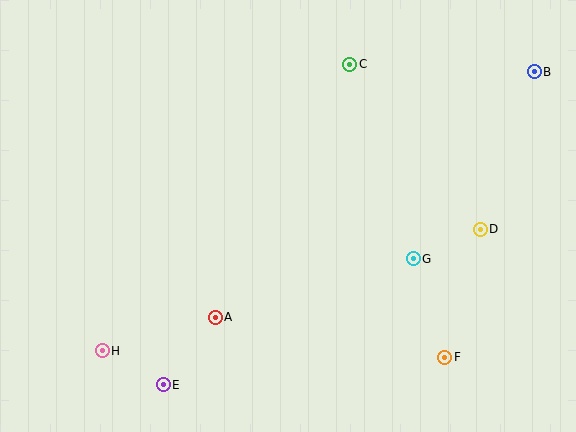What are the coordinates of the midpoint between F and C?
The midpoint between F and C is at (397, 211).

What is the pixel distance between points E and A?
The distance between E and A is 85 pixels.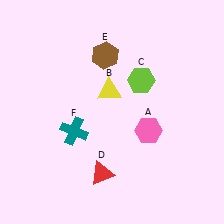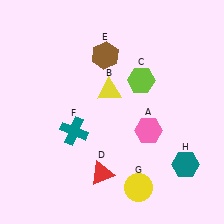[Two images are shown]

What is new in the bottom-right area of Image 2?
A teal hexagon (H) was added in the bottom-right area of Image 2.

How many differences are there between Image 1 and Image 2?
There are 2 differences between the two images.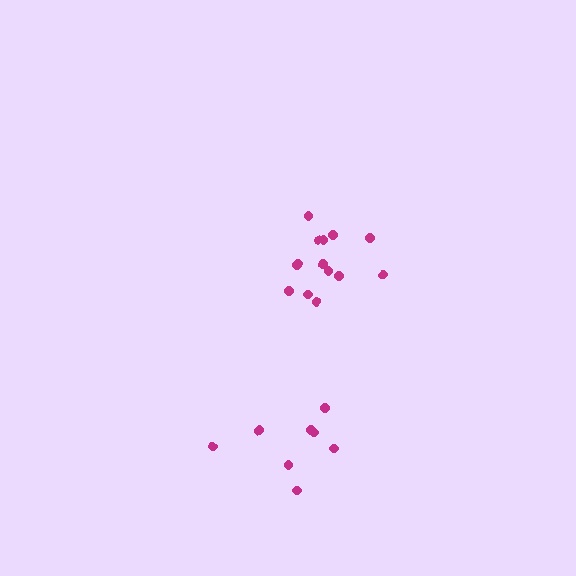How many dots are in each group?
Group 1: 8 dots, Group 2: 14 dots (22 total).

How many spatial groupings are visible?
There are 2 spatial groupings.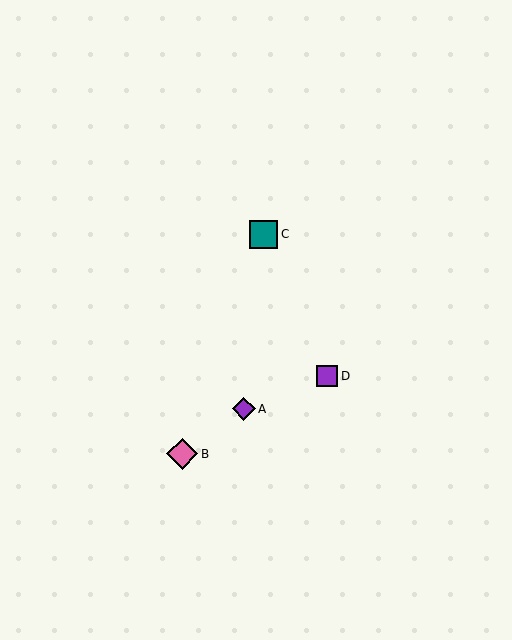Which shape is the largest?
The pink diamond (labeled B) is the largest.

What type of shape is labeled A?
Shape A is a purple diamond.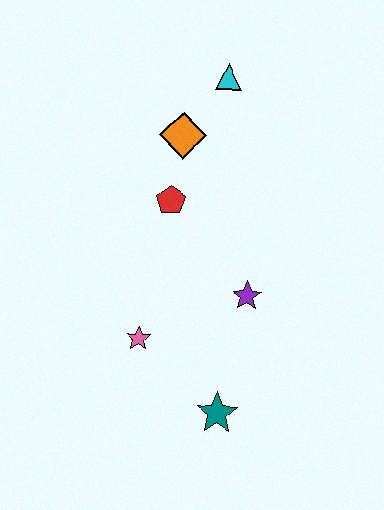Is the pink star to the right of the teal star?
No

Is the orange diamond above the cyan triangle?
No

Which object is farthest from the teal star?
The cyan triangle is farthest from the teal star.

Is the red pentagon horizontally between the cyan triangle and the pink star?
Yes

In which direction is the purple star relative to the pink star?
The purple star is to the right of the pink star.